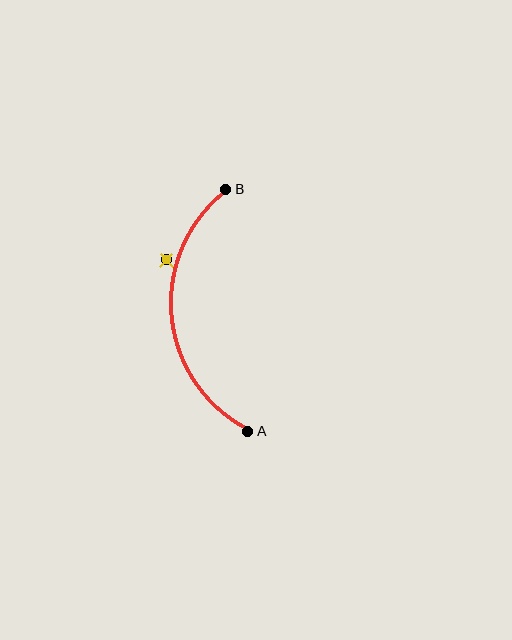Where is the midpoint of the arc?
The arc midpoint is the point on the curve farthest from the straight line joining A and B. It sits to the left of that line.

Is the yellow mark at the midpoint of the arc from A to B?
No — the yellow mark does not lie on the arc at all. It sits slightly outside the curve.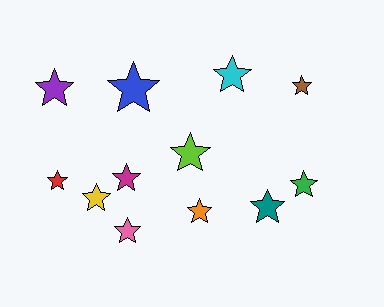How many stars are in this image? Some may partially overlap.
There are 12 stars.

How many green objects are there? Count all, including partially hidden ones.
There is 1 green object.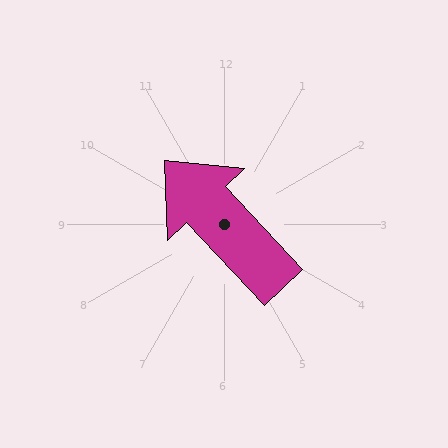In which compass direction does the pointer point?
Northwest.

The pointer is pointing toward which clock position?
Roughly 11 o'clock.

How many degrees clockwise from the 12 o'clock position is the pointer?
Approximately 317 degrees.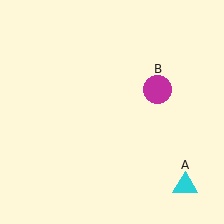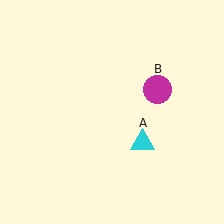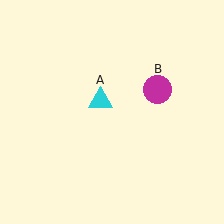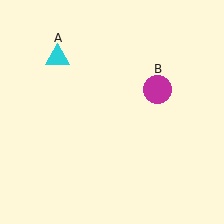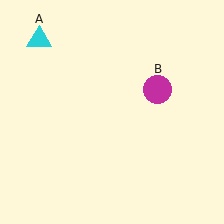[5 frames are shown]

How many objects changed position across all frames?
1 object changed position: cyan triangle (object A).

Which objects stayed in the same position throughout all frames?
Magenta circle (object B) remained stationary.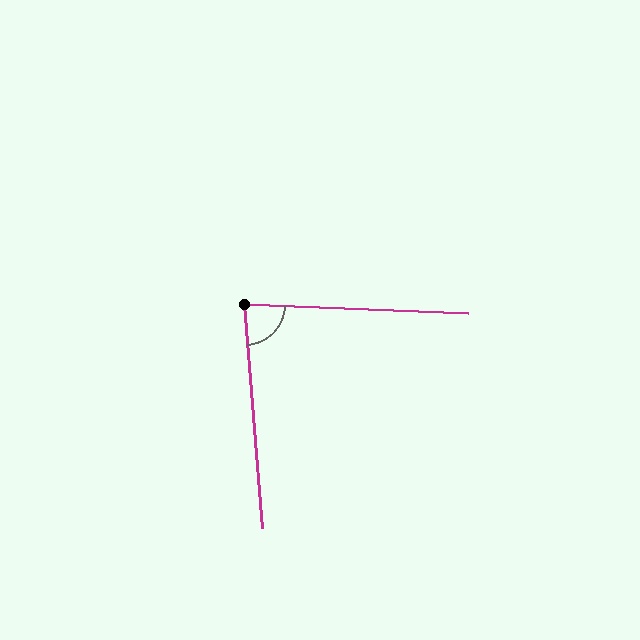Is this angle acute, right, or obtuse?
It is acute.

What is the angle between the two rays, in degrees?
Approximately 83 degrees.